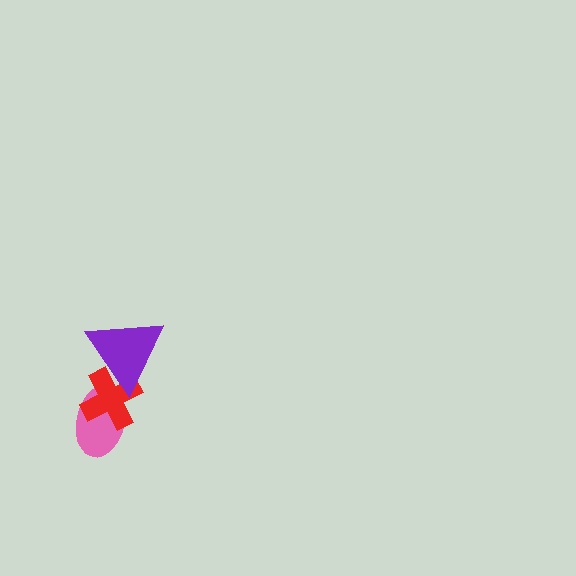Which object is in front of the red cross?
The purple triangle is in front of the red cross.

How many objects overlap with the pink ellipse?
2 objects overlap with the pink ellipse.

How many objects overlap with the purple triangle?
2 objects overlap with the purple triangle.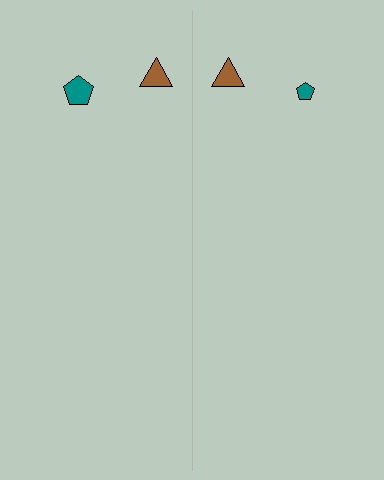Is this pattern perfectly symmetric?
No, the pattern is not perfectly symmetric. The teal pentagon on the right side has a different size than its mirror counterpart.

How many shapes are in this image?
There are 4 shapes in this image.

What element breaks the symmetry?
The teal pentagon on the right side has a different size than its mirror counterpart.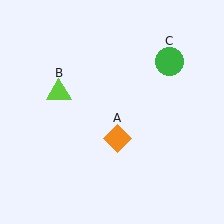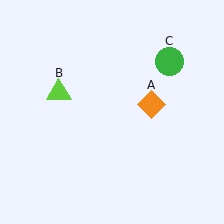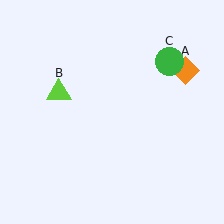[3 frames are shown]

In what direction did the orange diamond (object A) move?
The orange diamond (object A) moved up and to the right.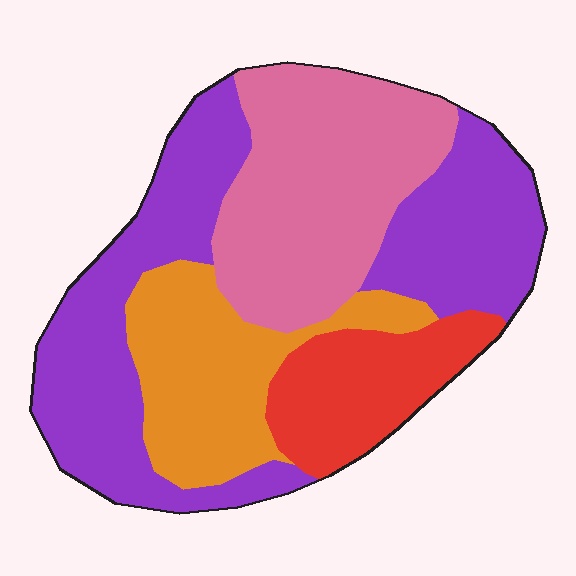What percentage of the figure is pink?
Pink takes up between a quarter and a half of the figure.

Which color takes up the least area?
Red, at roughly 15%.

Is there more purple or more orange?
Purple.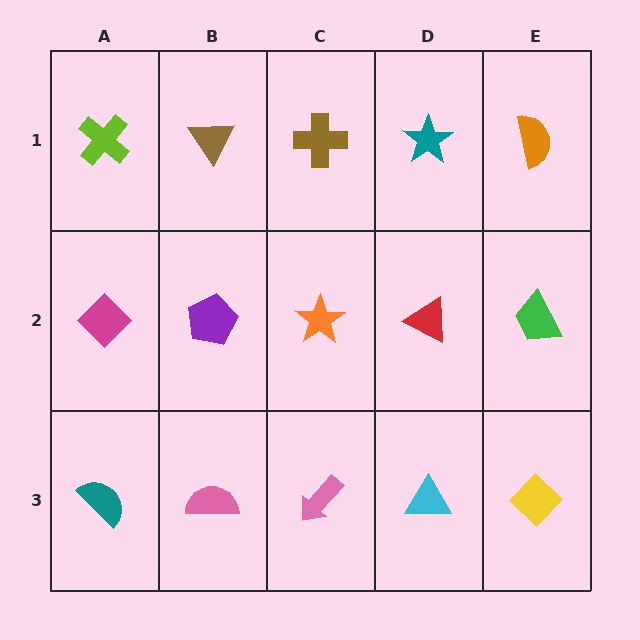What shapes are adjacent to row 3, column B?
A purple pentagon (row 2, column B), a teal semicircle (row 3, column A), a pink arrow (row 3, column C).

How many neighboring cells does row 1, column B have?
3.